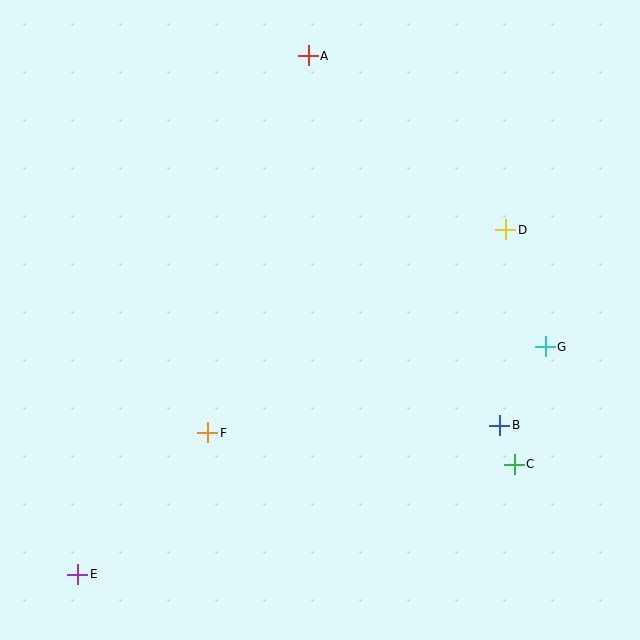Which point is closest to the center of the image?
Point F at (208, 433) is closest to the center.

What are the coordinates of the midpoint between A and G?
The midpoint between A and G is at (427, 201).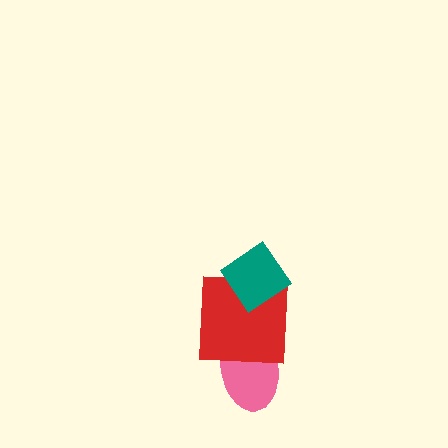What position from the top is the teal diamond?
The teal diamond is 1st from the top.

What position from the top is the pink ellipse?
The pink ellipse is 3rd from the top.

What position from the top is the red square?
The red square is 2nd from the top.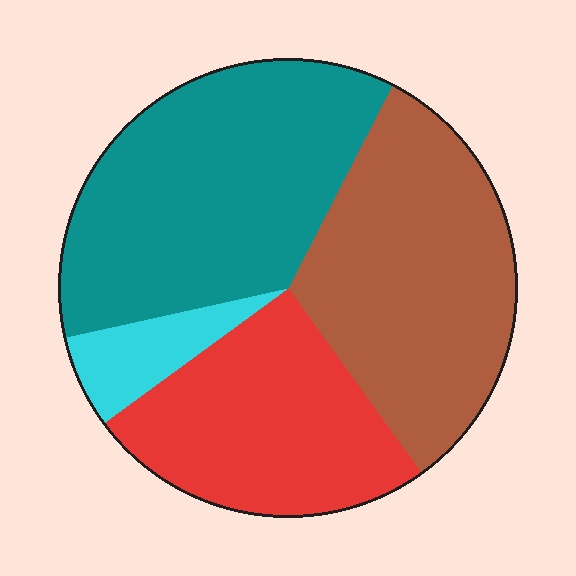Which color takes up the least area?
Cyan, at roughly 5%.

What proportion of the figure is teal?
Teal covers about 35% of the figure.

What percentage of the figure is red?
Red covers around 25% of the figure.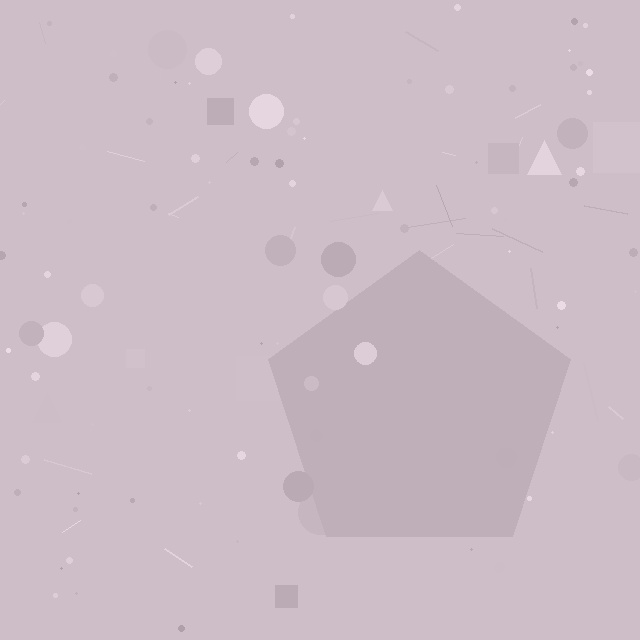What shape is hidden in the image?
A pentagon is hidden in the image.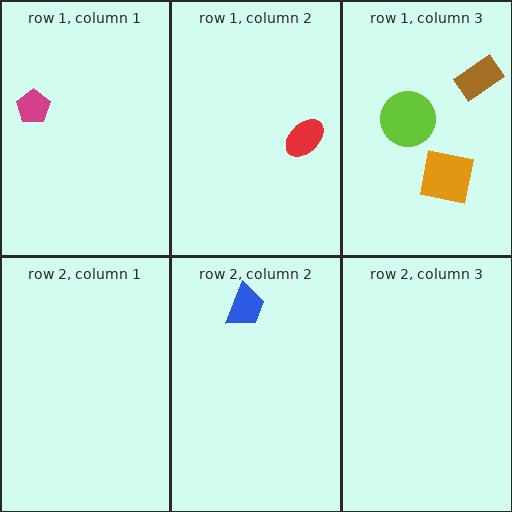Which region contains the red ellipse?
The row 1, column 2 region.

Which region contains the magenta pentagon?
The row 1, column 1 region.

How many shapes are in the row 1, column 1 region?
1.